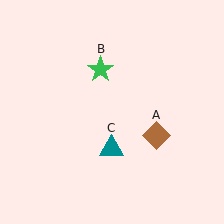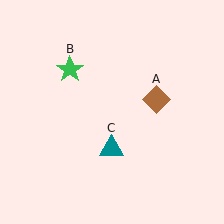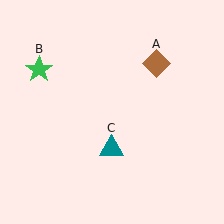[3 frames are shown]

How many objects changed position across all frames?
2 objects changed position: brown diamond (object A), green star (object B).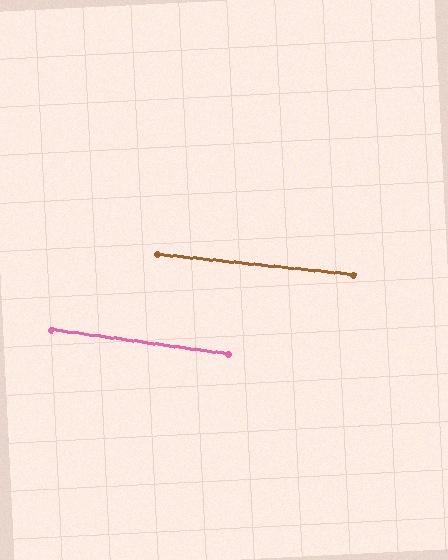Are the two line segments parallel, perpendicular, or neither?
Parallel — their directions differ by only 1.9°.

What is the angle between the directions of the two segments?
Approximately 2 degrees.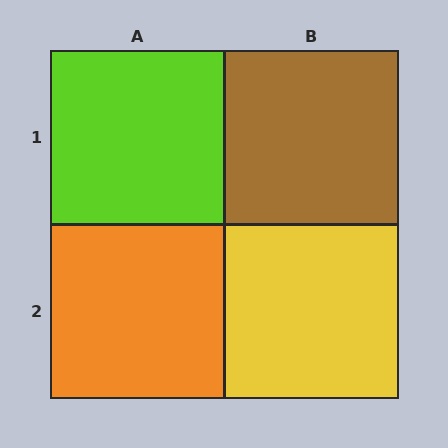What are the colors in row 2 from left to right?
Orange, yellow.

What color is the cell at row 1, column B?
Brown.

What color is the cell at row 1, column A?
Lime.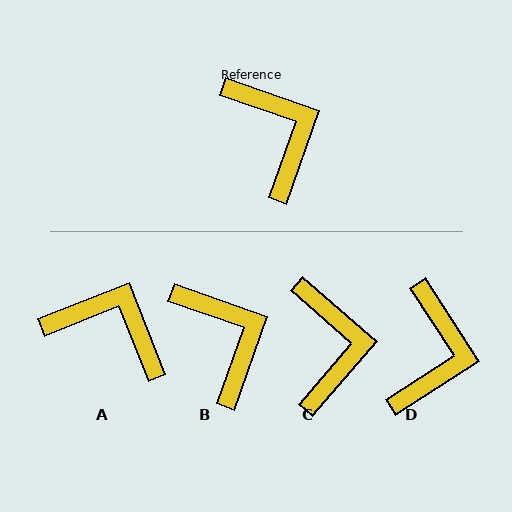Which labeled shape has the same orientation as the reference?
B.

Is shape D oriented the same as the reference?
No, it is off by about 38 degrees.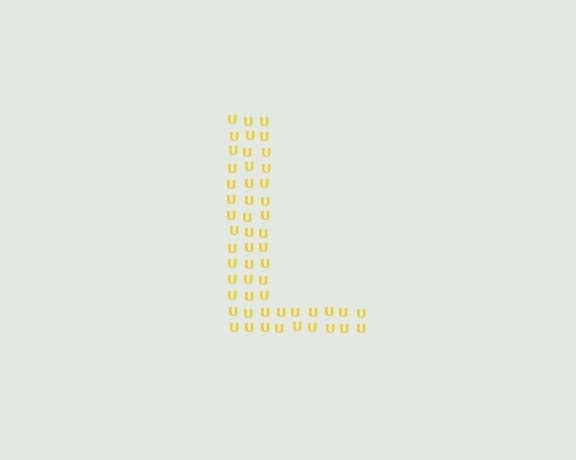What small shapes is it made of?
It is made of small letter U's.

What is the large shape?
The large shape is the letter L.